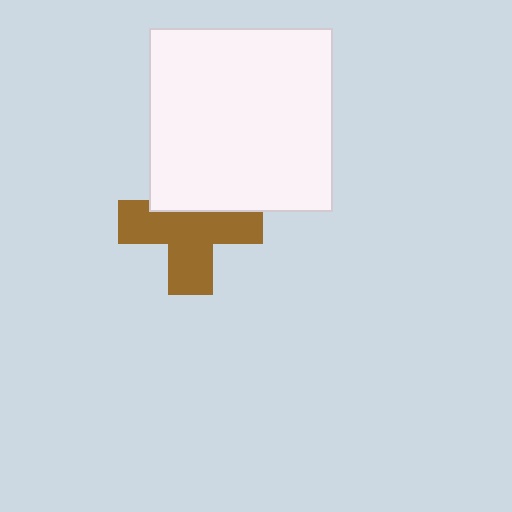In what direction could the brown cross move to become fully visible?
The brown cross could move down. That would shift it out from behind the white square entirely.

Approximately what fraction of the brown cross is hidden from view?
Roughly 33% of the brown cross is hidden behind the white square.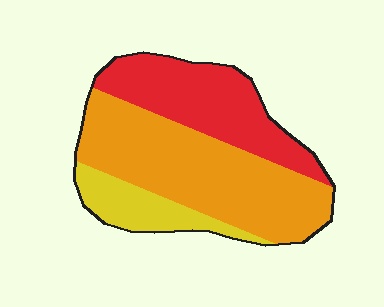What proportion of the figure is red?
Red takes up about one third (1/3) of the figure.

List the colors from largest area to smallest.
From largest to smallest: orange, red, yellow.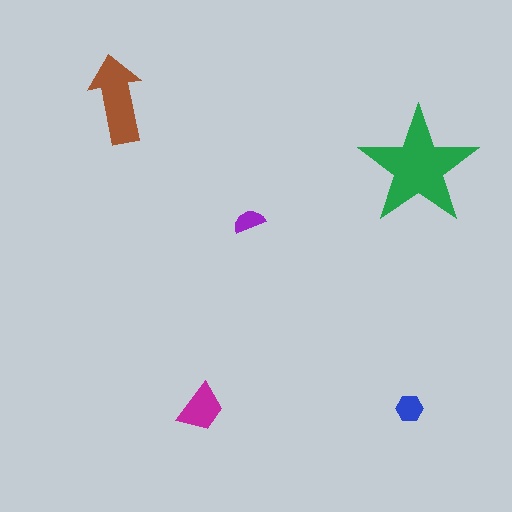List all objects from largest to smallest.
The green star, the brown arrow, the magenta trapezoid, the blue hexagon, the purple semicircle.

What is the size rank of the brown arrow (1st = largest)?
2nd.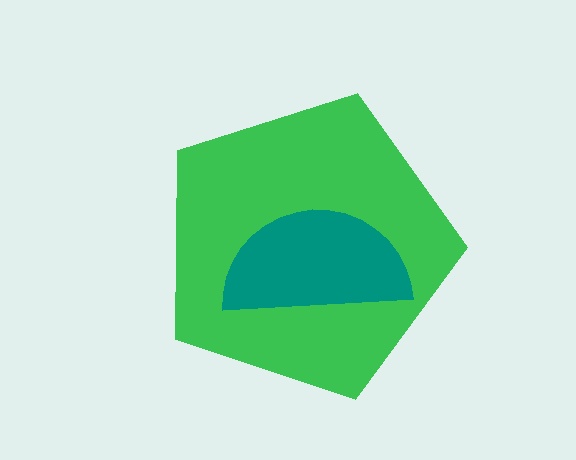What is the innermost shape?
The teal semicircle.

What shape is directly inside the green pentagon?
The teal semicircle.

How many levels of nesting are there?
2.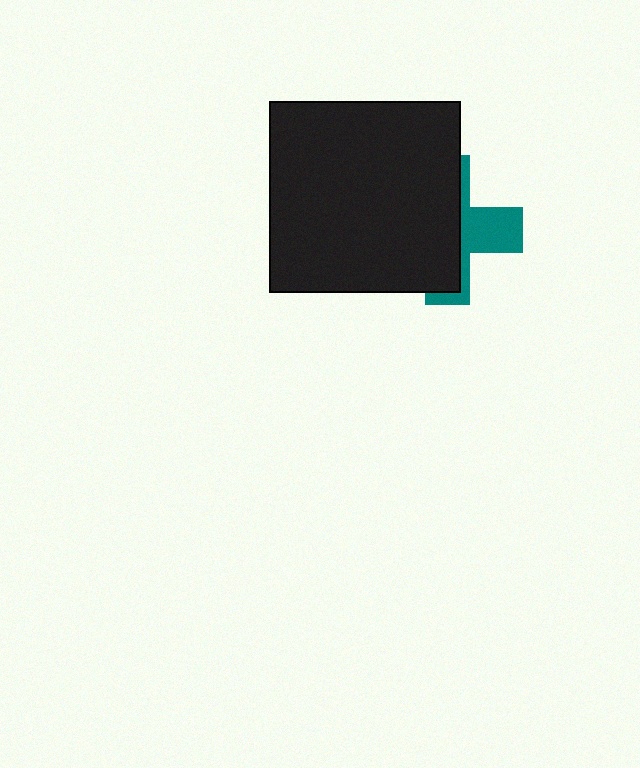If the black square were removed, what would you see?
You would see the complete teal cross.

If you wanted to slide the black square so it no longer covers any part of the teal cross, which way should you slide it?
Slide it left — that is the most direct way to separate the two shapes.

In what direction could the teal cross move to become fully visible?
The teal cross could move right. That would shift it out from behind the black square entirely.